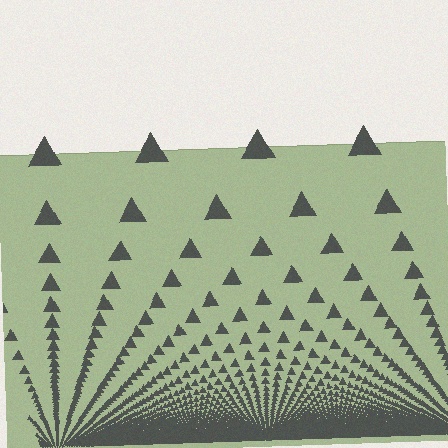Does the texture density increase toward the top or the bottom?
Density increases toward the bottom.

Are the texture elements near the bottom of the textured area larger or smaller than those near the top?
Smaller. The gradient is inverted — elements near the bottom are smaller and denser.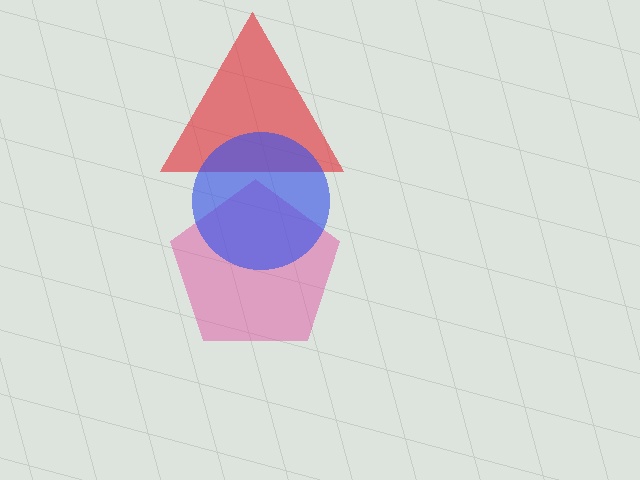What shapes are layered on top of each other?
The layered shapes are: a pink pentagon, a red triangle, a blue circle.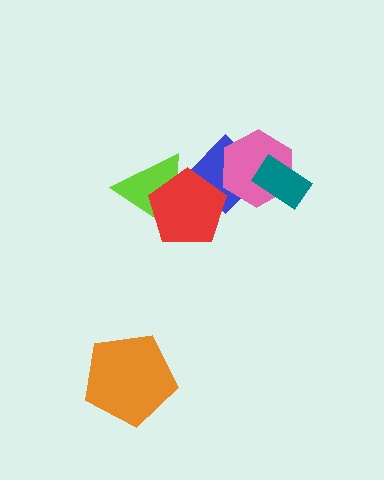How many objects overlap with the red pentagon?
2 objects overlap with the red pentagon.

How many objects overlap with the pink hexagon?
2 objects overlap with the pink hexagon.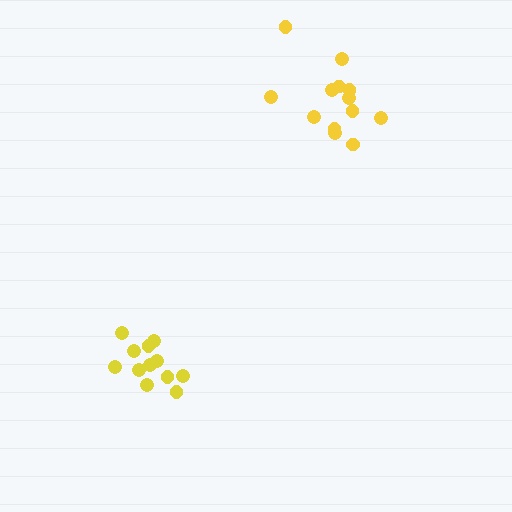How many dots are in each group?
Group 1: 13 dots, Group 2: 12 dots (25 total).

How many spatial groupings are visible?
There are 2 spatial groupings.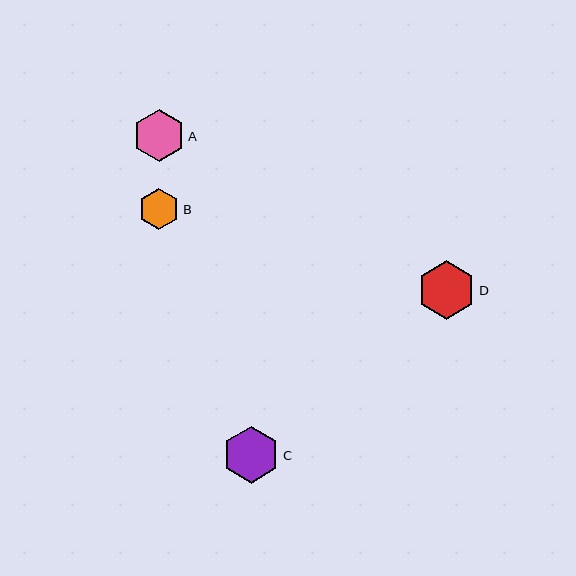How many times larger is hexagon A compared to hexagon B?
Hexagon A is approximately 1.2 times the size of hexagon B.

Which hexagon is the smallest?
Hexagon B is the smallest with a size of approximately 41 pixels.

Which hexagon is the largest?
Hexagon D is the largest with a size of approximately 59 pixels.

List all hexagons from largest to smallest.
From largest to smallest: D, C, A, B.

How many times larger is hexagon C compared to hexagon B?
Hexagon C is approximately 1.4 times the size of hexagon B.